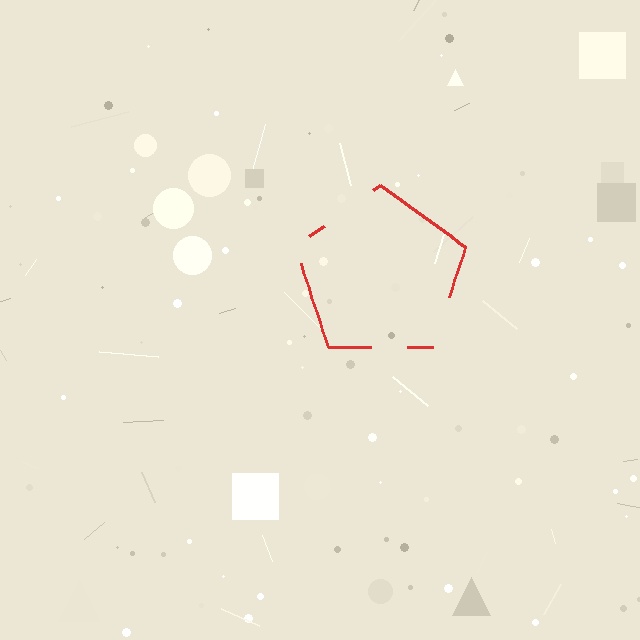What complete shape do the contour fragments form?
The contour fragments form a pentagon.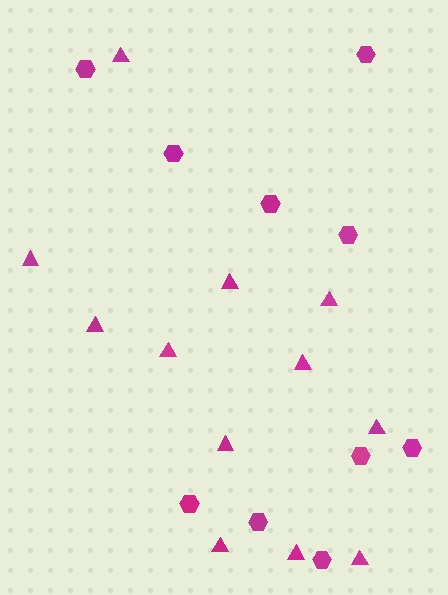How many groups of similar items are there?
There are 2 groups: one group of triangles (12) and one group of hexagons (10).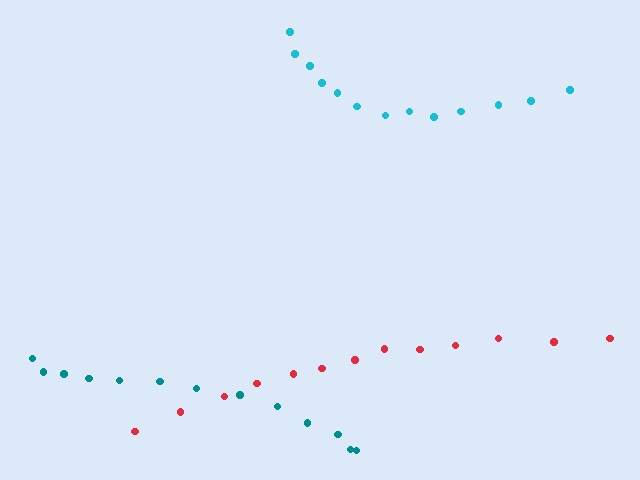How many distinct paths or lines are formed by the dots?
There are 3 distinct paths.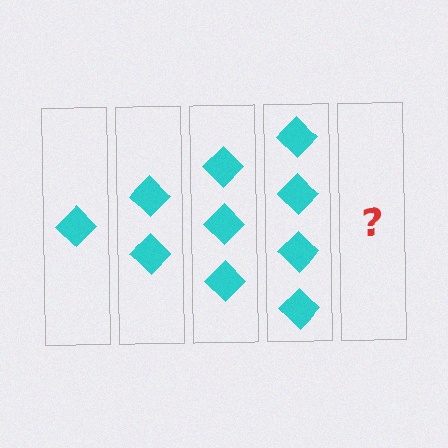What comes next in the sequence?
The next element should be 5 diamonds.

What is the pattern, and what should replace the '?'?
The pattern is that each step adds one more diamond. The '?' should be 5 diamonds.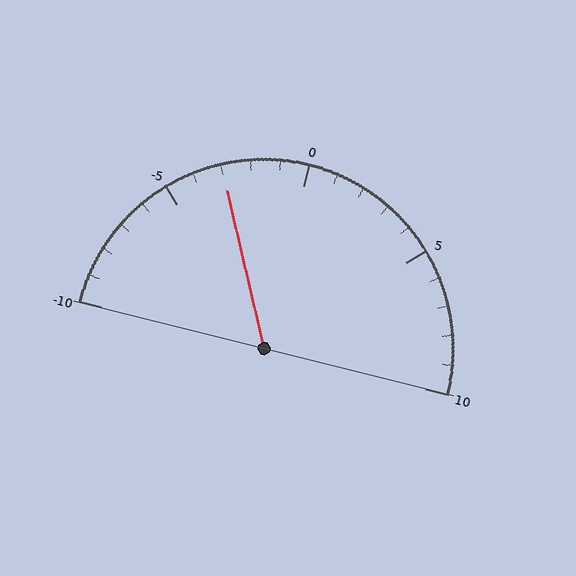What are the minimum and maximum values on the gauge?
The gauge ranges from -10 to 10.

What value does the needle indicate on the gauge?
The needle indicates approximately -3.